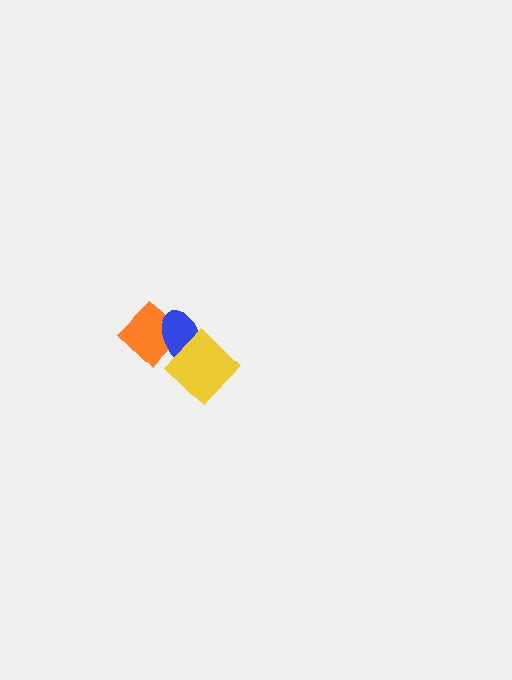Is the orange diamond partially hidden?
Yes, it is partially covered by another shape.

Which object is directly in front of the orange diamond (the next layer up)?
The blue ellipse is directly in front of the orange diamond.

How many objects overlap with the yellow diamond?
2 objects overlap with the yellow diamond.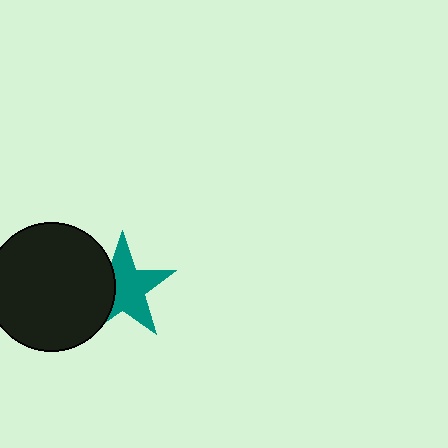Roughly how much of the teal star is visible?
Most of it is visible (roughly 66%).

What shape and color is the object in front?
The object in front is a black circle.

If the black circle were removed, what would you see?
You would see the complete teal star.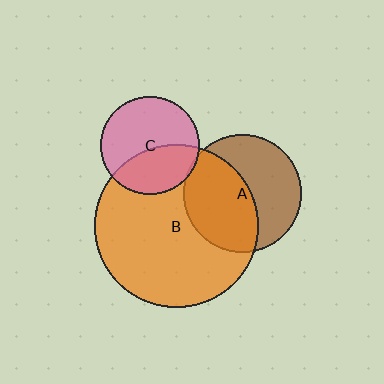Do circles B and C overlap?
Yes.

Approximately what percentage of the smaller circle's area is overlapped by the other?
Approximately 40%.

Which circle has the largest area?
Circle B (orange).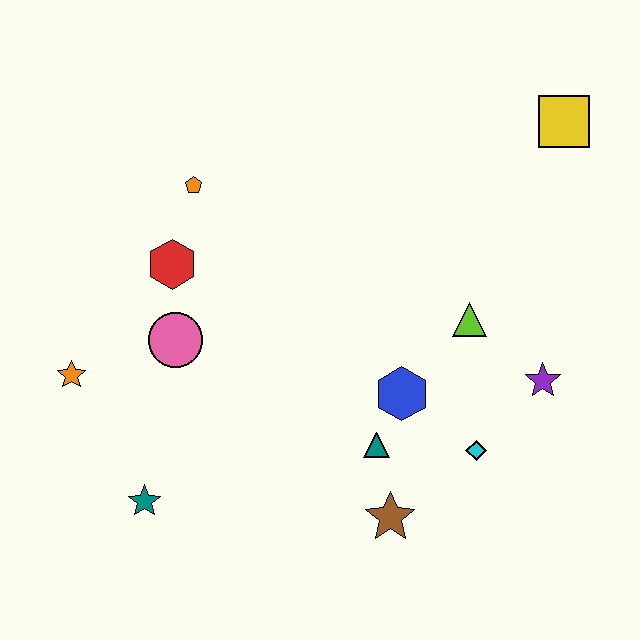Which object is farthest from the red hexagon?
The yellow square is farthest from the red hexagon.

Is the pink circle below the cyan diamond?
No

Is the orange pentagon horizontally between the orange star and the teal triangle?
Yes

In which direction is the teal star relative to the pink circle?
The teal star is below the pink circle.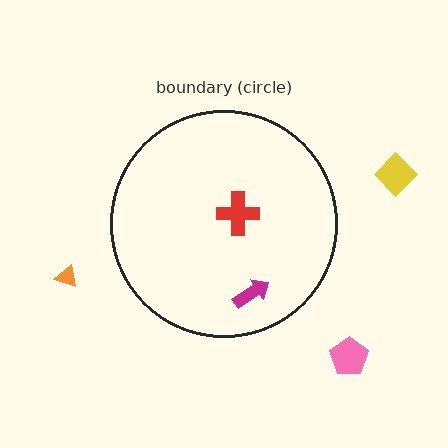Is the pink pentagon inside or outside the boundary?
Outside.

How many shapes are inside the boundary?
2 inside, 3 outside.